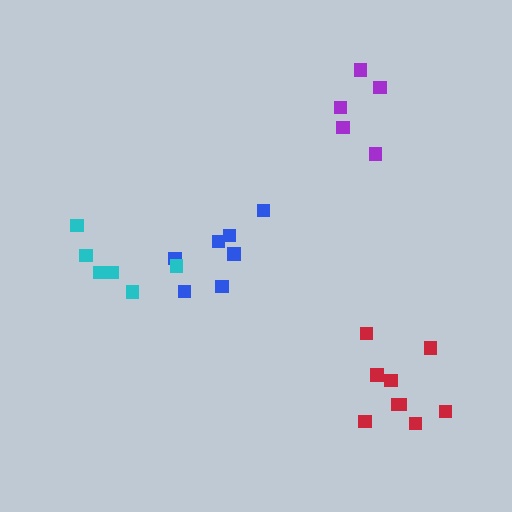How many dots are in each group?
Group 1: 7 dots, Group 2: 6 dots, Group 3: 5 dots, Group 4: 9 dots (27 total).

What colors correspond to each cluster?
The clusters are colored: blue, cyan, purple, red.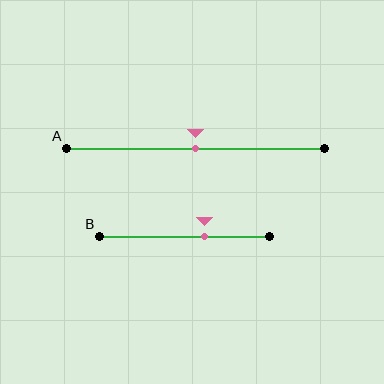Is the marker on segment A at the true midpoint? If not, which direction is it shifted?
Yes, the marker on segment A is at the true midpoint.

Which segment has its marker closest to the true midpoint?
Segment A has its marker closest to the true midpoint.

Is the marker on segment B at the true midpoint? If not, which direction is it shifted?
No, the marker on segment B is shifted to the right by about 12% of the segment length.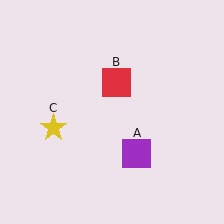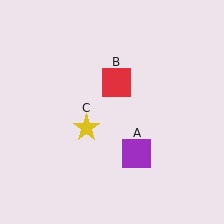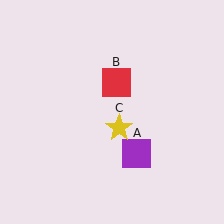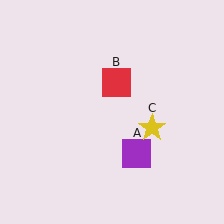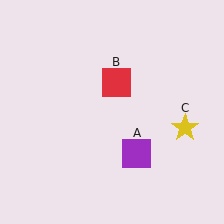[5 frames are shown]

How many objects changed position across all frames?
1 object changed position: yellow star (object C).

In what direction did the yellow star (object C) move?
The yellow star (object C) moved right.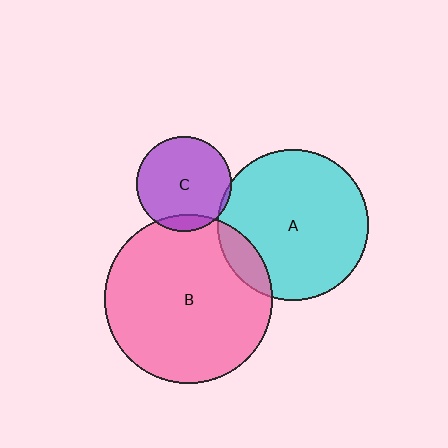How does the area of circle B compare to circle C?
Approximately 3.2 times.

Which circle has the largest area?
Circle B (pink).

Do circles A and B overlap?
Yes.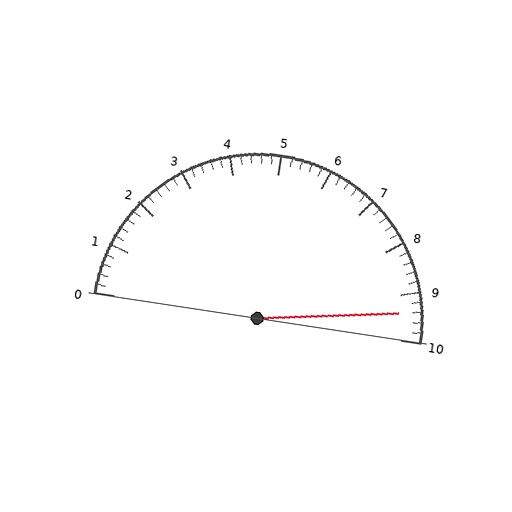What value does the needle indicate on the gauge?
The needle indicates approximately 9.4.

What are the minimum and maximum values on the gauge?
The gauge ranges from 0 to 10.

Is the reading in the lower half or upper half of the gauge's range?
The reading is in the upper half of the range (0 to 10).